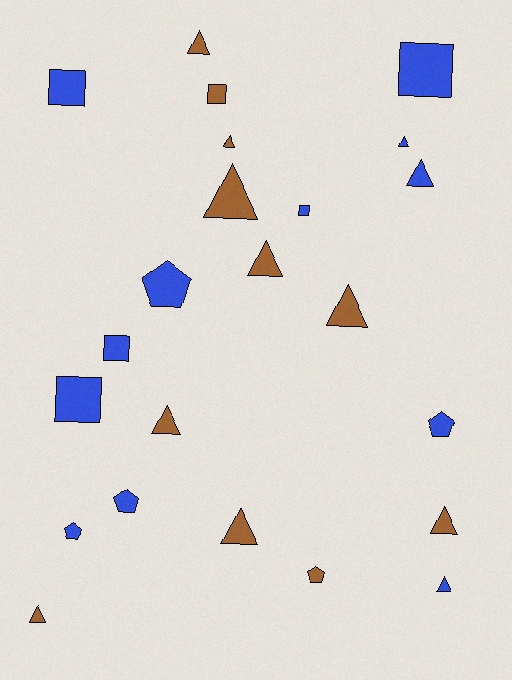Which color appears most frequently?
Blue, with 12 objects.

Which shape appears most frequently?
Triangle, with 12 objects.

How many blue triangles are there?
There are 3 blue triangles.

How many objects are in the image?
There are 23 objects.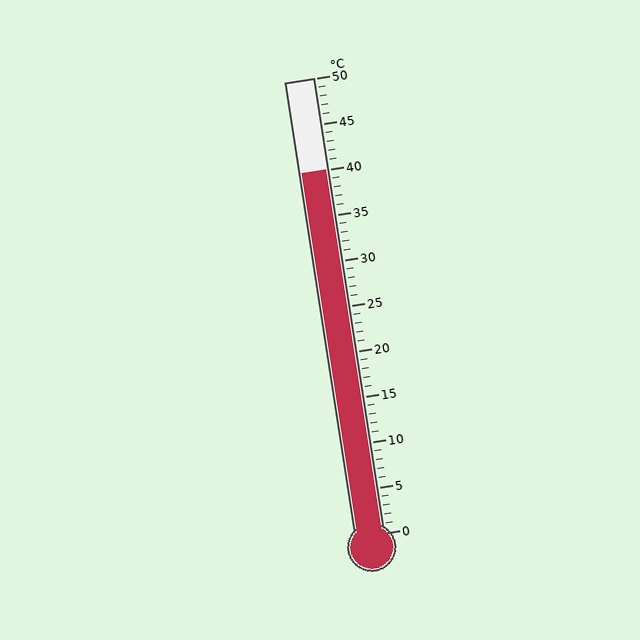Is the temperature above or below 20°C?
The temperature is above 20°C.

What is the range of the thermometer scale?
The thermometer scale ranges from 0°C to 50°C.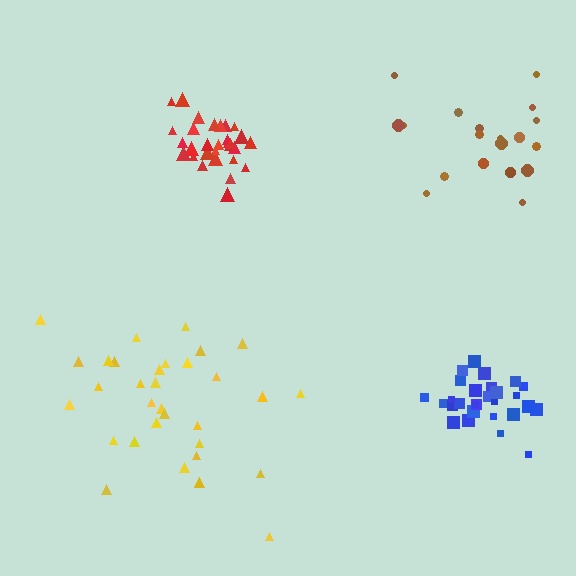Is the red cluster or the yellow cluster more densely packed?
Red.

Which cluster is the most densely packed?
Red.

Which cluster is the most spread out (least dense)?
Brown.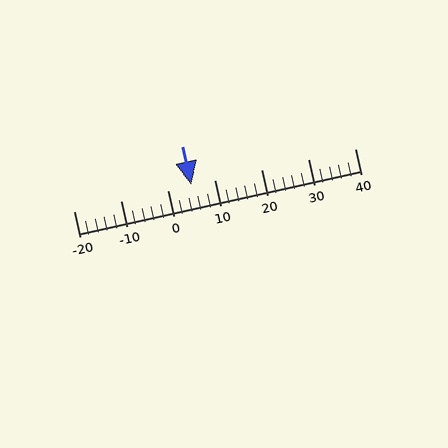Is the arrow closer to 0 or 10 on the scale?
The arrow is closer to 10.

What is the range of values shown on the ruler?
The ruler shows values from -20 to 40.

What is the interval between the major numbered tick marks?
The major tick marks are spaced 10 units apart.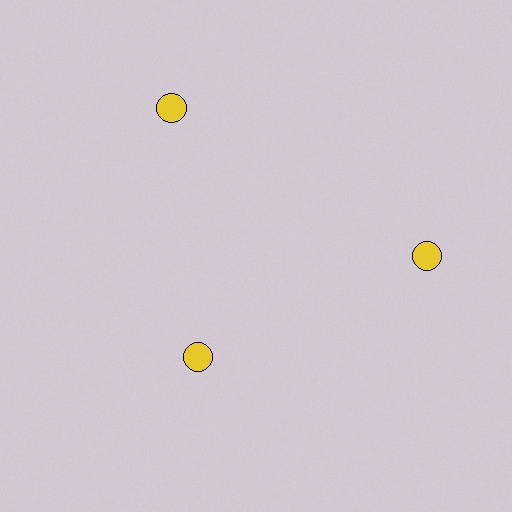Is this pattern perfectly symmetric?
No. The 3 yellow circles are arranged in a ring, but one element near the 7 o'clock position is pulled inward toward the center, breaking the 3-fold rotational symmetry.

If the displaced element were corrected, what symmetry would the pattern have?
It would have 3-fold rotational symmetry — the pattern would map onto itself every 120 degrees.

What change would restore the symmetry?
The symmetry would be restored by moving it outward, back onto the ring so that all 3 circles sit at equal angles and equal distance from the center.